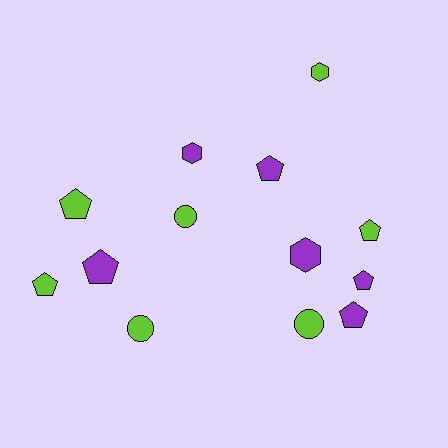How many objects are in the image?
There are 13 objects.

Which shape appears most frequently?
Pentagon, with 7 objects.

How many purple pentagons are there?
There are 4 purple pentagons.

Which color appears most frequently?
Lime, with 7 objects.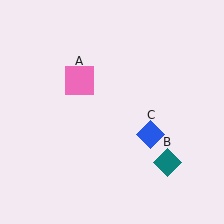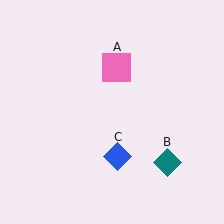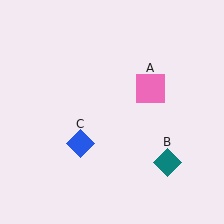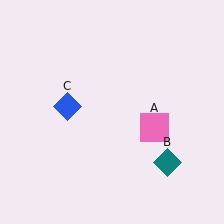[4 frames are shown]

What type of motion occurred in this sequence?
The pink square (object A), blue diamond (object C) rotated clockwise around the center of the scene.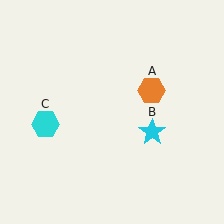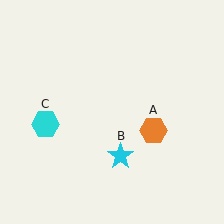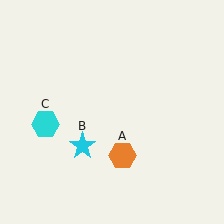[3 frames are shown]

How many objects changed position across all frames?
2 objects changed position: orange hexagon (object A), cyan star (object B).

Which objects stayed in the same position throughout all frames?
Cyan hexagon (object C) remained stationary.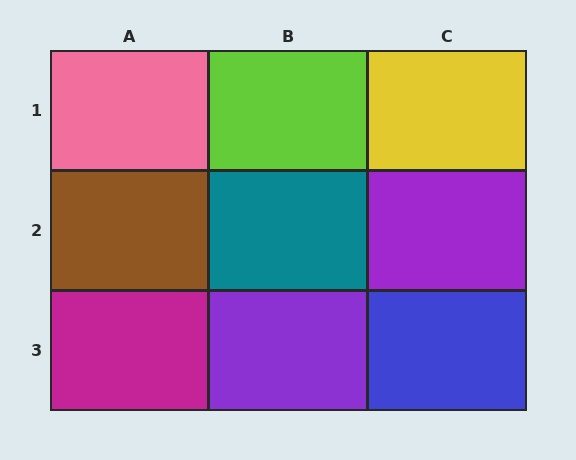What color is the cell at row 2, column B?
Teal.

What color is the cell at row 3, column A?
Magenta.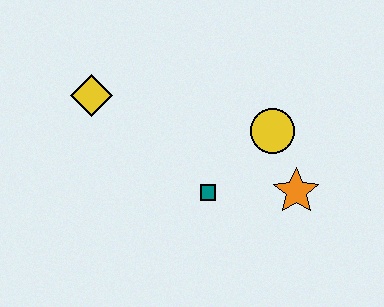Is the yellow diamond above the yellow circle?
Yes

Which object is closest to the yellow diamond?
The teal square is closest to the yellow diamond.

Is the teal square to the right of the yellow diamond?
Yes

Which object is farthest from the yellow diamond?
The orange star is farthest from the yellow diamond.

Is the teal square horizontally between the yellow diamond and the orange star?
Yes